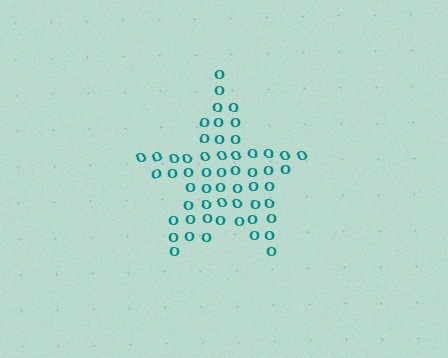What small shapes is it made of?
It is made of small letter O's.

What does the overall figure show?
The overall figure shows a star.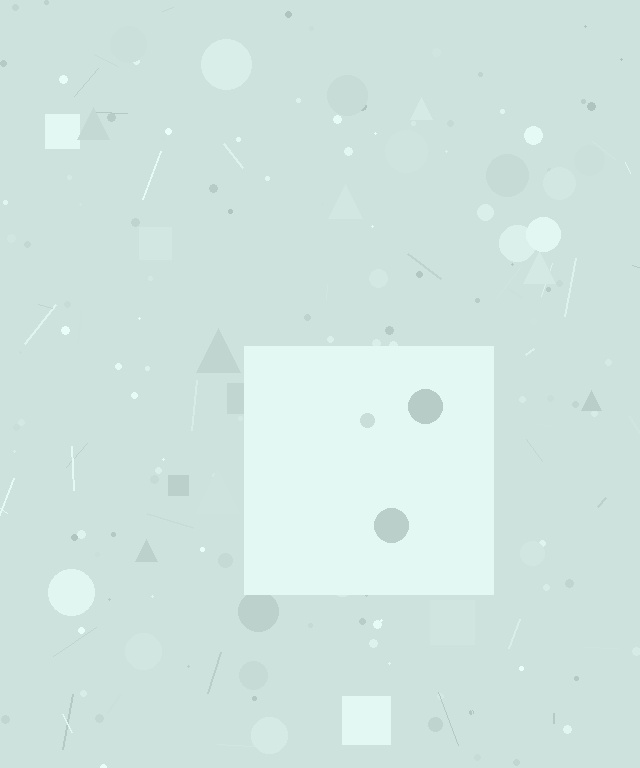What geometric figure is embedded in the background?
A square is embedded in the background.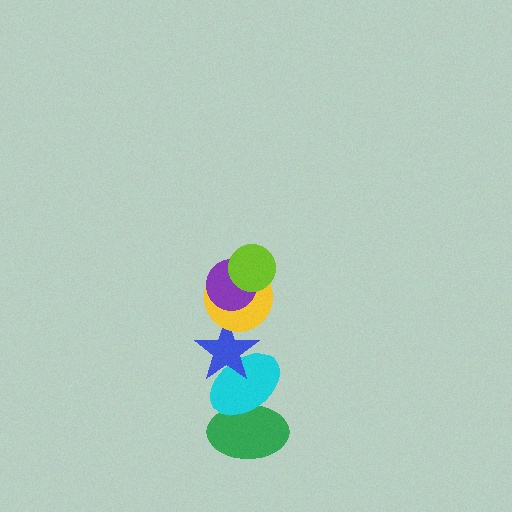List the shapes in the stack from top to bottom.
From top to bottom: the lime circle, the purple circle, the yellow circle, the blue star, the cyan ellipse, the green ellipse.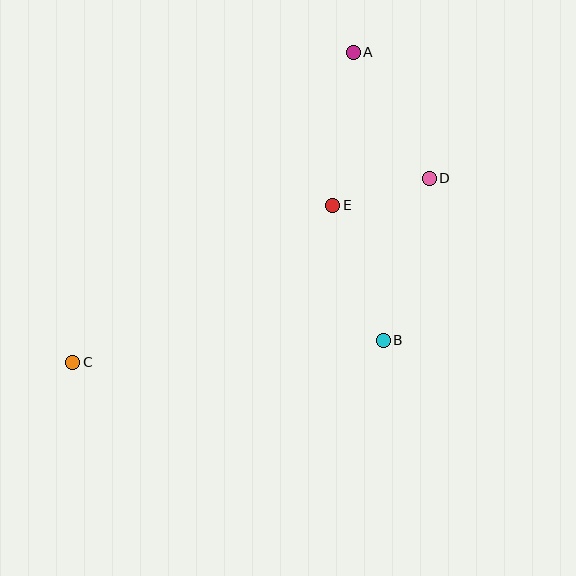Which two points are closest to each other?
Points D and E are closest to each other.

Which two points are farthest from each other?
Points A and C are farthest from each other.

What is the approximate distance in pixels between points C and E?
The distance between C and E is approximately 304 pixels.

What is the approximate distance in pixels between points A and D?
The distance between A and D is approximately 147 pixels.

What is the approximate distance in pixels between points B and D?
The distance between B and D is approximately 168 pixels.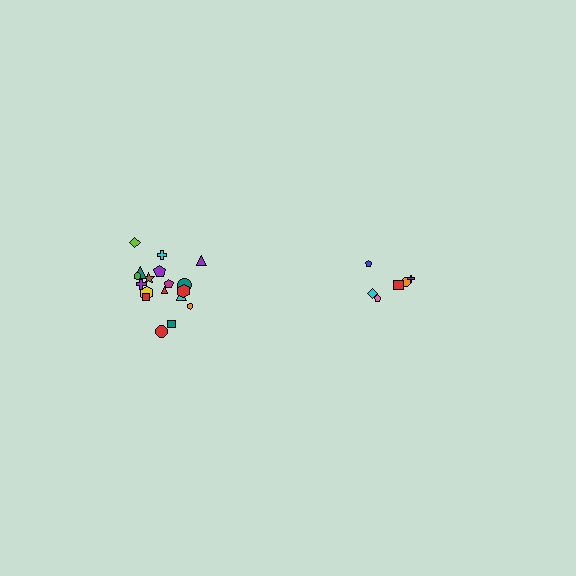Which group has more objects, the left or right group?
The left group.